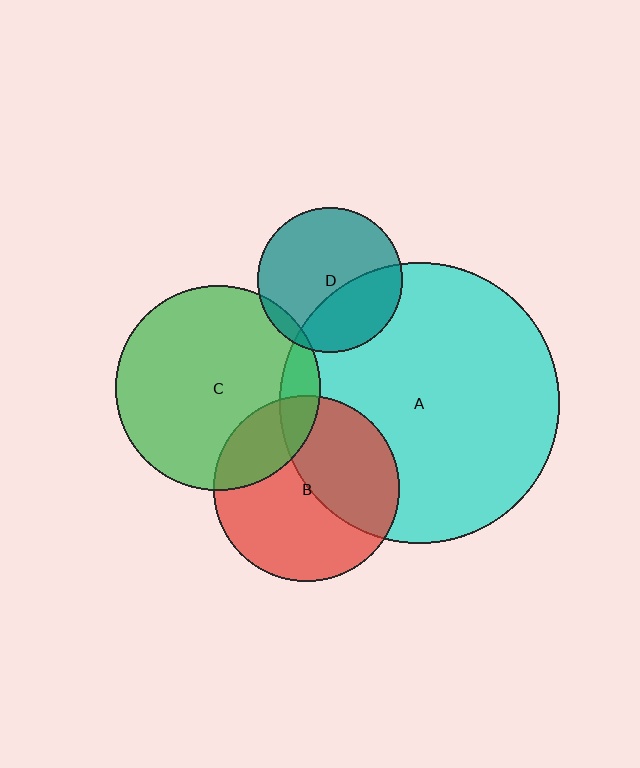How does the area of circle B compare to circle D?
Approximately 1.7 times.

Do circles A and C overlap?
Yes.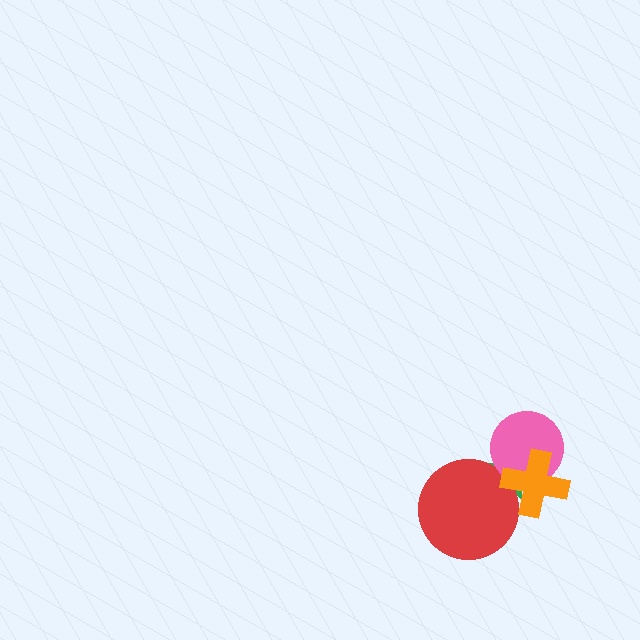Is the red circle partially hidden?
Yes, it is partially covered by another shape.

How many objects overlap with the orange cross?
3 objects overlap with the orange cross.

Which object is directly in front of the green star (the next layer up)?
The red circle is directly in front of the green star.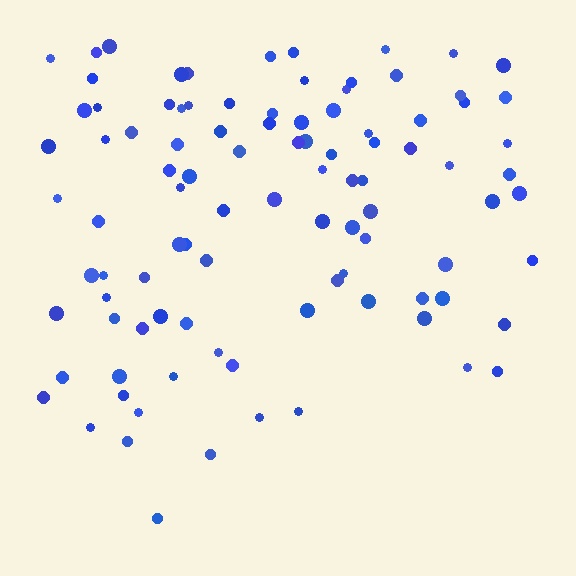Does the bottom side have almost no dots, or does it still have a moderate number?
Still a moderate number, just noticeably fewer than the top.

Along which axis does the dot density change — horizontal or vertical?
Vertical.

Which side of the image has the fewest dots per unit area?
The bottom.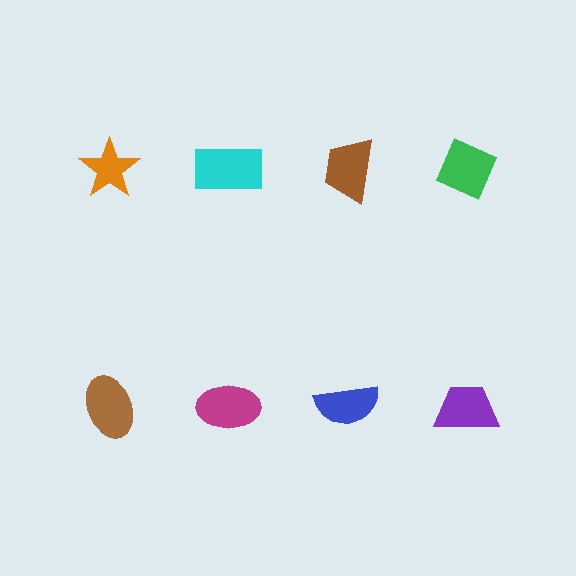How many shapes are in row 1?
4 shapes.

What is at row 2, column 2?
A magenta ellipse.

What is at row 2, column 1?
A brown ellipse.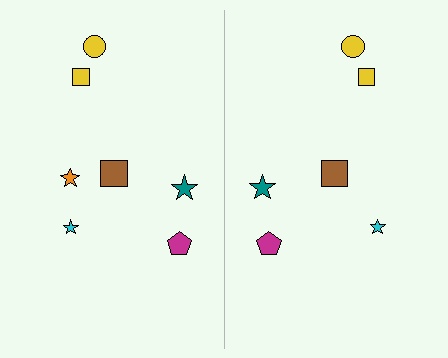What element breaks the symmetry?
A orange star is missing from the right side.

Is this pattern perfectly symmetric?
No, the pattern is not perfectly symmetric. A orange star is missing from the right side.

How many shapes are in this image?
There are 13 shapes in this image.